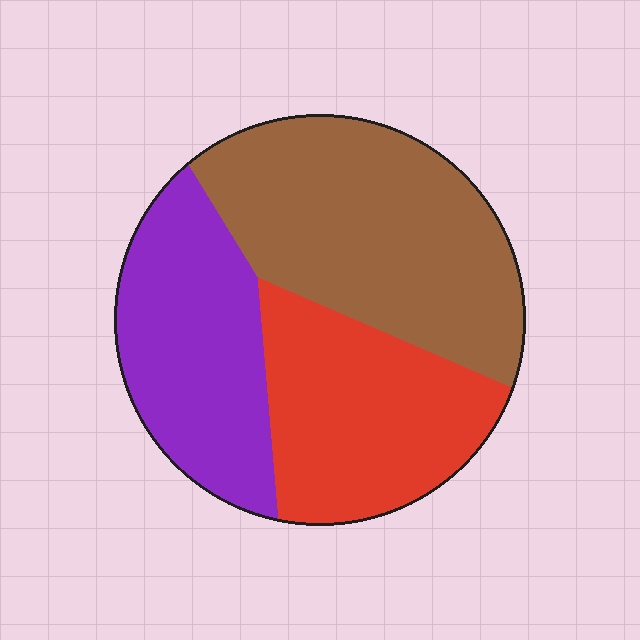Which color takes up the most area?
Brown, at roughly 40%.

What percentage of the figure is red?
Red takes up between a sixth and a third of the figure.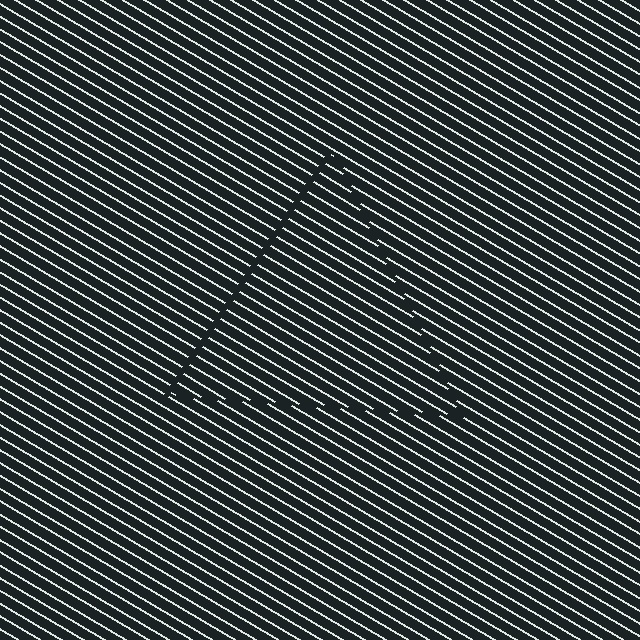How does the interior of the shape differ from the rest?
The interior of the shape contains the same grating, shifted by half a period — the contour is defined by the phase discontinuity where line-ends from the inner and outer gratings abut.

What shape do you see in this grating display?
An illusory triangle. The interior of the shape contains the same grating, shifted by half a period — the contour is defined by the phase discontinuity where line-ends from the inner and outer gratings abut.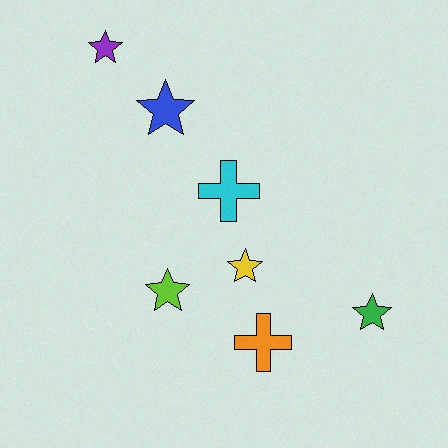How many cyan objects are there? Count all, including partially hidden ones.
There is 1 cyan object.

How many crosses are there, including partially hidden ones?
There are 2 crosses.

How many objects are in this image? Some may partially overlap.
There are 7 objects.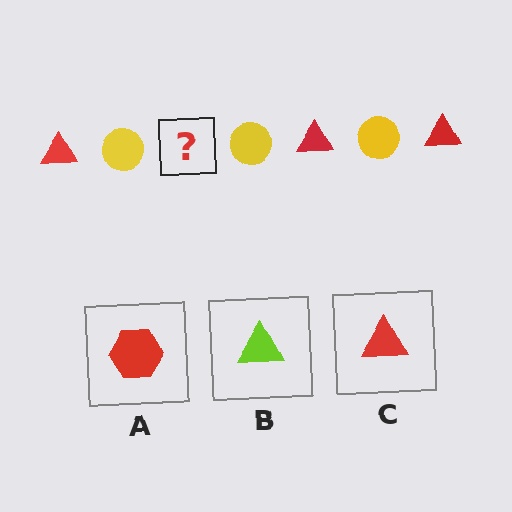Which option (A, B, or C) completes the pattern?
C.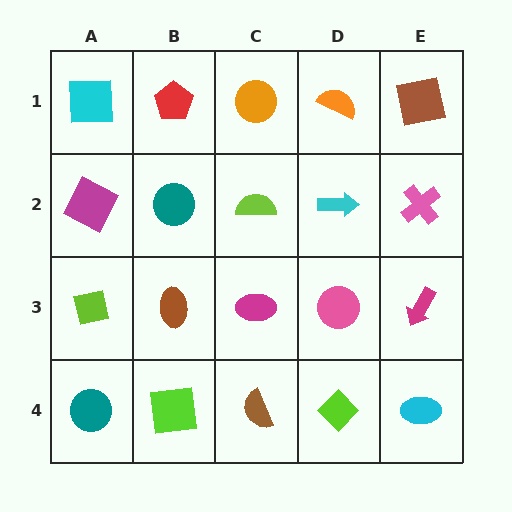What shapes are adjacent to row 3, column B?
A teal circle (row 2, column B), a lime square (row 4, column B), a lime square (row 3, column A), a magenta ellipse (row 3, column C).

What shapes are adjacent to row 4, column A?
A lime square (row 3, column A), a lime square (row 4, column B).